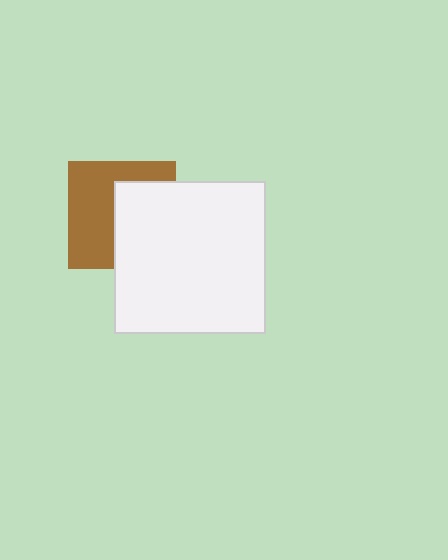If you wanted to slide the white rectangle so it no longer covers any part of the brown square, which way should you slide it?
Slide it right — that is the most direct way to separate the two shapes.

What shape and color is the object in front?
The object in front is a white rectangle.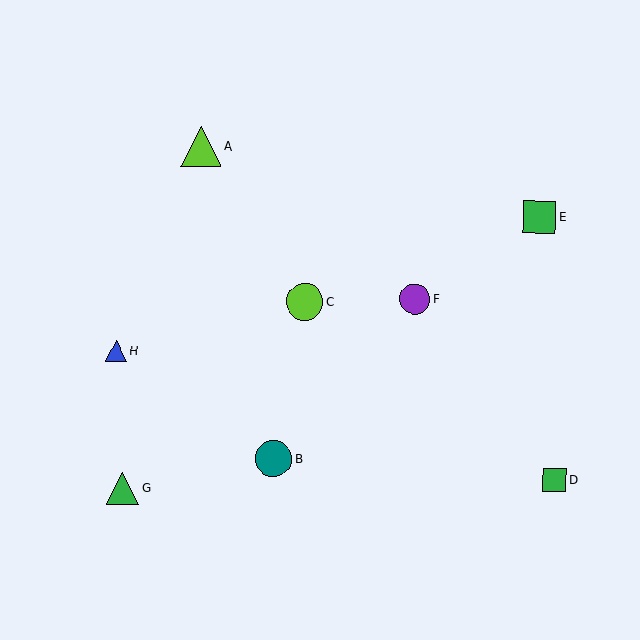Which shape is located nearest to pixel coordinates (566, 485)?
The green square (labeled D) at (555, 480) is nearest to that location.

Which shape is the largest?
The lime triangle (labeled A) is the largest.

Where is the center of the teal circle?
The center of the teal circle is at (273, 459).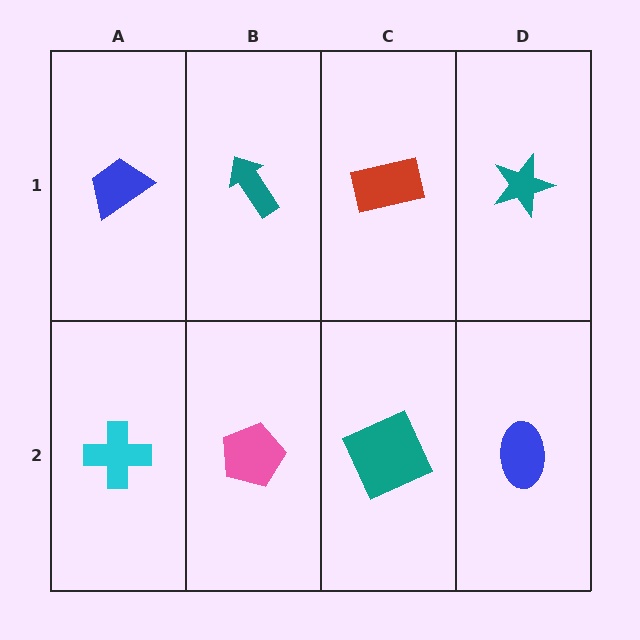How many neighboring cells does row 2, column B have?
3.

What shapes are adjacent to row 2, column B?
A teal arrow (row 1, column B), a cyan cross (row 2, column A), a teal square (row 2, column C).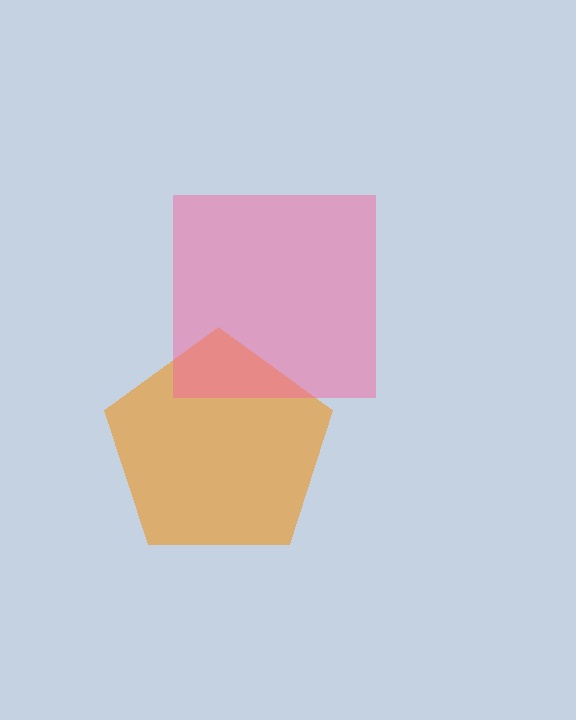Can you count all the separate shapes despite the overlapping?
Yes, there are 2 separate shapes.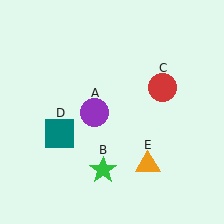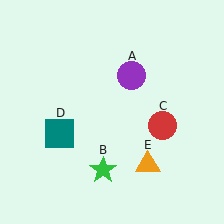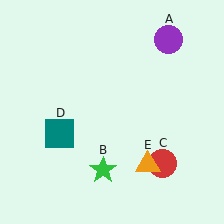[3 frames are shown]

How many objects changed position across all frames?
2 objects changed position: purple circle (object A), red circle (object C).